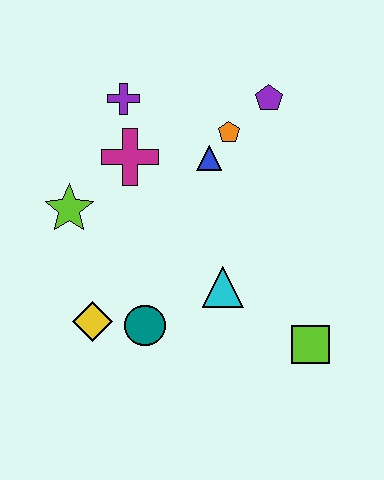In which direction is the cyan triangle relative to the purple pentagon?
The cyan triangle is below the purple pentagon.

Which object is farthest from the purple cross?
The lime square is farthest from the purple cross.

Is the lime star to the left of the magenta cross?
Yes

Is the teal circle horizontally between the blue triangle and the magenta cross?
Yes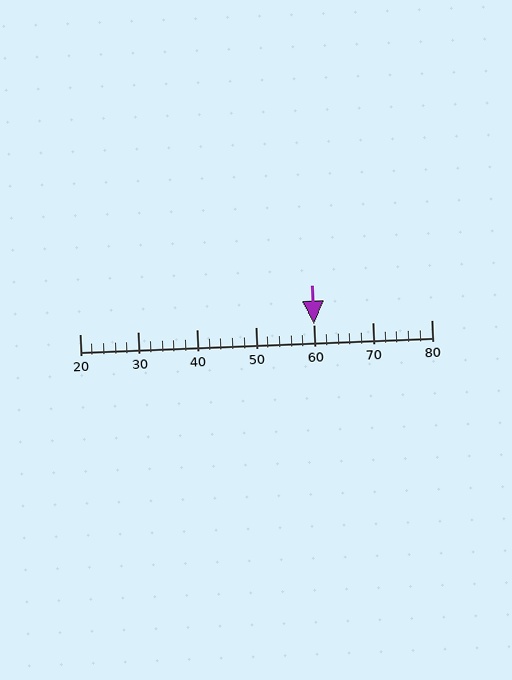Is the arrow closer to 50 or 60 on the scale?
The arrow is closer to 60.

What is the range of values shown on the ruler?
The ruler shows values from 20 to 80.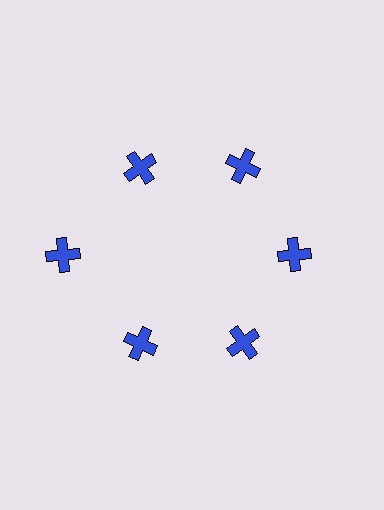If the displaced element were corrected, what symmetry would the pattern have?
It would have 6-fold rotational symmetry — the pattern would map onto itself every 60 degrees.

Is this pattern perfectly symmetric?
No. The 6 blue crosses are arranged in a ring, but one element near the 9 o'clock position is pushed outward from the center, breaking the 6-fold rotational symmetry.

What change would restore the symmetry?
The symmetry would be restored by moving it inward, back onto the ring so that all 6 crosses sit at equal angles and equal distance from the center.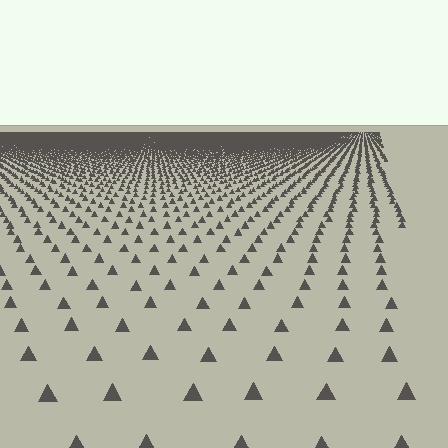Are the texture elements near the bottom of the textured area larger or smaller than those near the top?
Larger. Near the bottom, elements are closer to the viewer and appear at a bigger on-screen size.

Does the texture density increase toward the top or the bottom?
Density increases toward the top.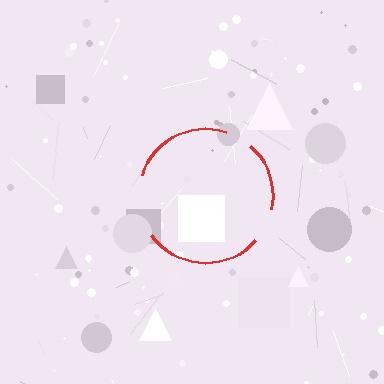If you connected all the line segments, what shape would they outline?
They would outline a circle.